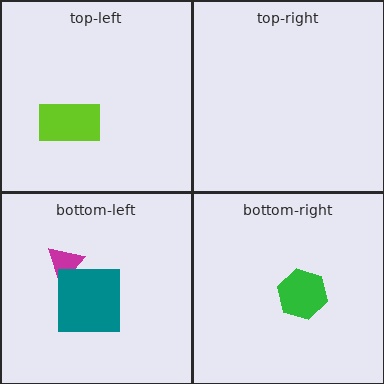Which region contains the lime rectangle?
The top-left region.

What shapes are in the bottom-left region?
The magenta triangle, the teal square.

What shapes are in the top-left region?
The lime rectangle.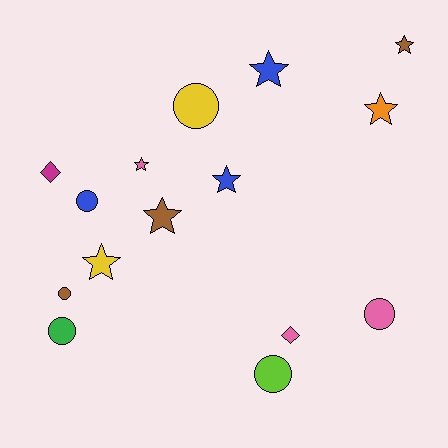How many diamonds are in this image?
There are 2 diamonds.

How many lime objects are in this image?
There is 1 lime object.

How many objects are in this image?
There are 15 objects.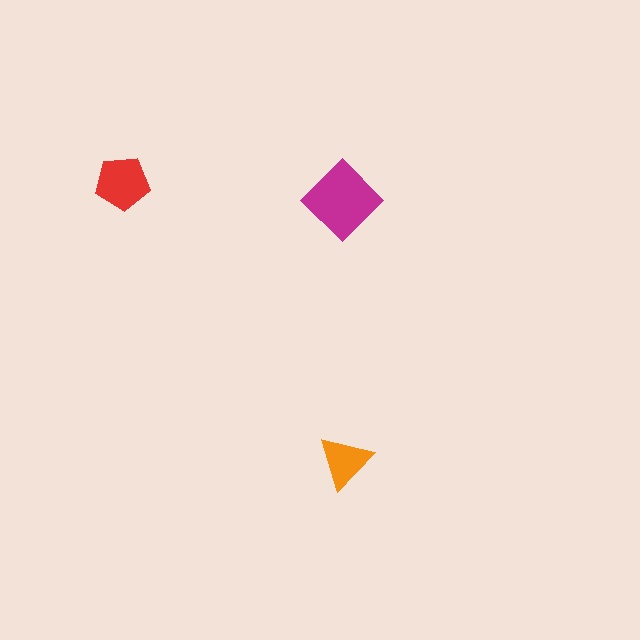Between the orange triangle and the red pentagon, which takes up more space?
The red pentagon.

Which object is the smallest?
The orange triangle.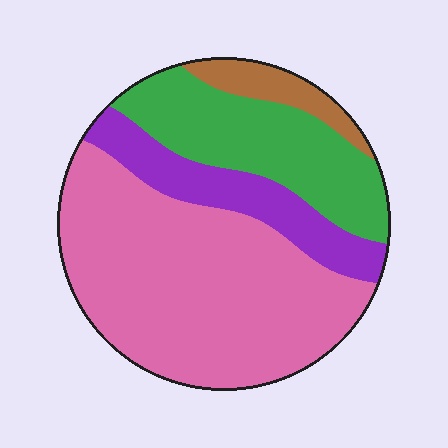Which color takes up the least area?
Brown, at roughly 5%.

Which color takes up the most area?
Pink, at roughly 55%.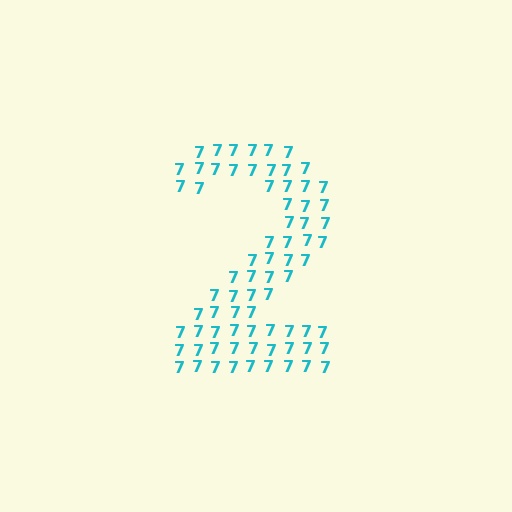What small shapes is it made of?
It is made of small digit 7's.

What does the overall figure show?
The overall figure shows the digit 2.